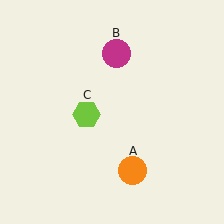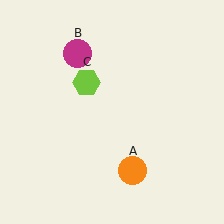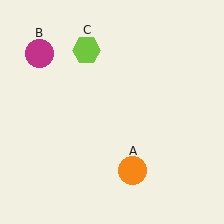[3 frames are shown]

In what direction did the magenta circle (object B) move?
The magenta circle (object B) moved left.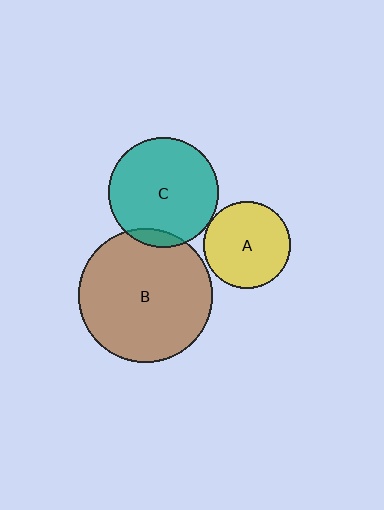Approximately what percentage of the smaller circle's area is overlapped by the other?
Approximately 10%.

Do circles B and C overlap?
Yes.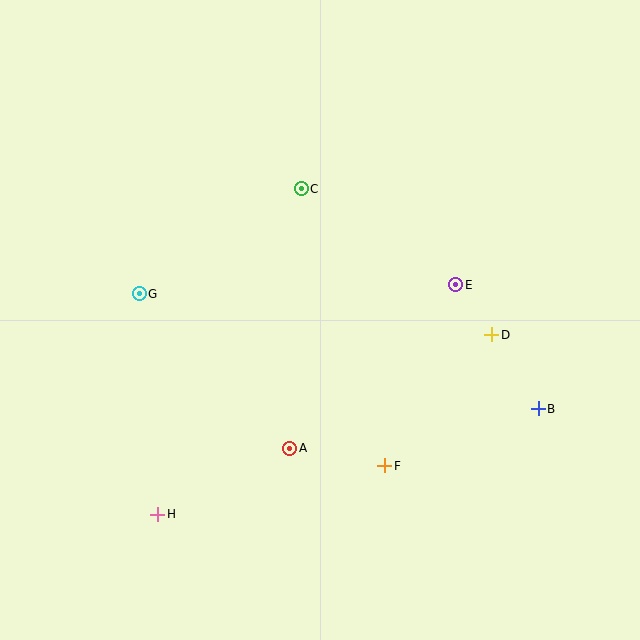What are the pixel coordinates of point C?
Point C is at (301, 189).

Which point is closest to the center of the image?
Point A at (290, 448) is closest to the center.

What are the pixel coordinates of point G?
Point G is at (139, 294).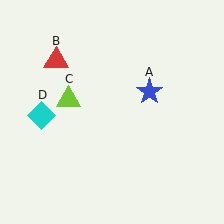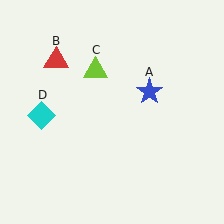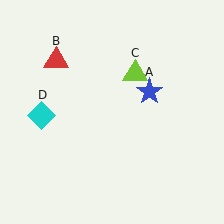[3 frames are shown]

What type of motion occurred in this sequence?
The lime triangle (object C) rotated clockwise around the center of the scene.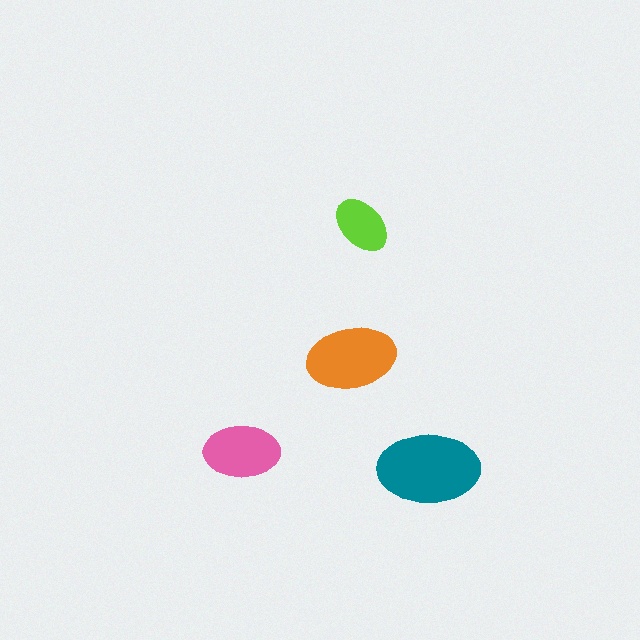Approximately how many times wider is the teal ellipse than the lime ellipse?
About 1.5 times wider.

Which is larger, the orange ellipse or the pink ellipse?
The orange one.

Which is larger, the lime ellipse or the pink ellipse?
The pink one.